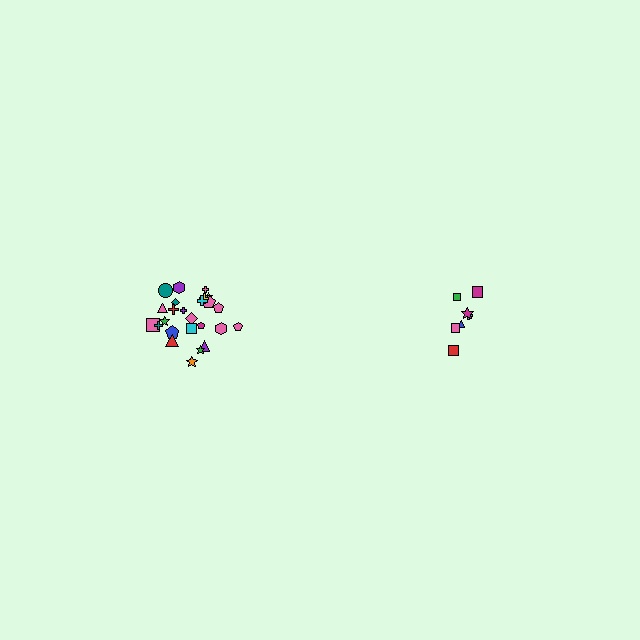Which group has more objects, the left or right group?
The left group.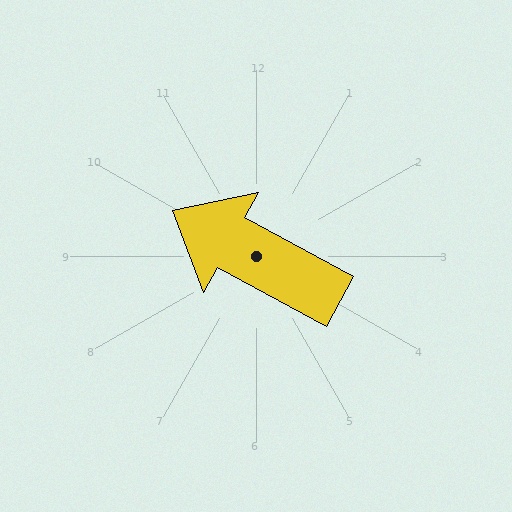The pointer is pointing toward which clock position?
Roughly 10 o'clock.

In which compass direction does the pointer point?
Northwest.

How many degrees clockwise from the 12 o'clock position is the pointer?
Approximately 299 degrees.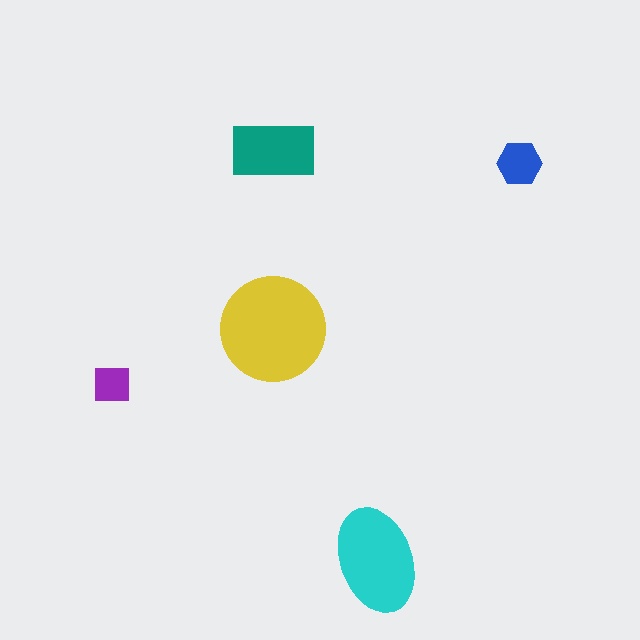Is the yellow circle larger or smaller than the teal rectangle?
Larger.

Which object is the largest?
The yellow circle.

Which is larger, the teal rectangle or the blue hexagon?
The teal rectangle.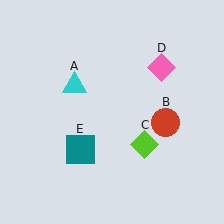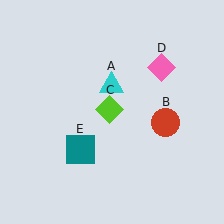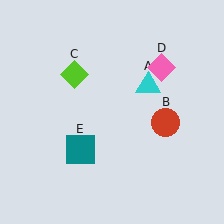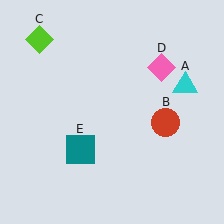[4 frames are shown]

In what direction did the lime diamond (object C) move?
The lime diamond (object C) moved up and to the left.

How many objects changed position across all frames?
2 objects changed position: cyan triangle (object A), lime diamond (object C).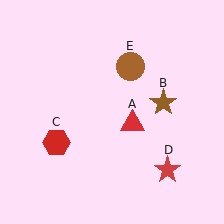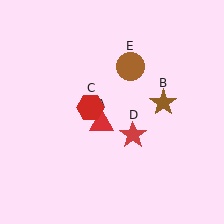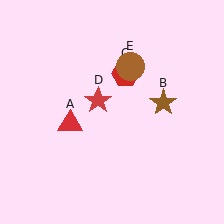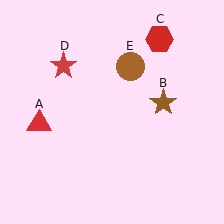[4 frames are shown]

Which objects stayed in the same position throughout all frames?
Brown star (object B) and brown circle (object E) remained stationary.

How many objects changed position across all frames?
3 objects changed position: red triangle (object A), red hexagon (object C), red star (object D).